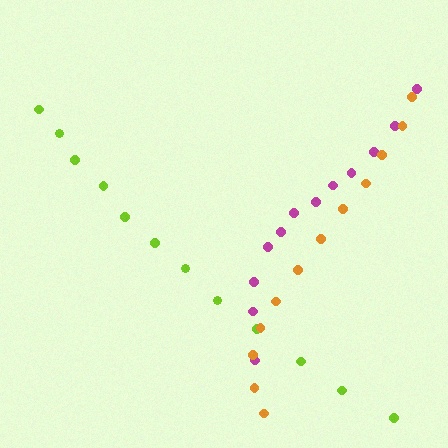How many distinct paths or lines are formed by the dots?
There are 3 distinct paths.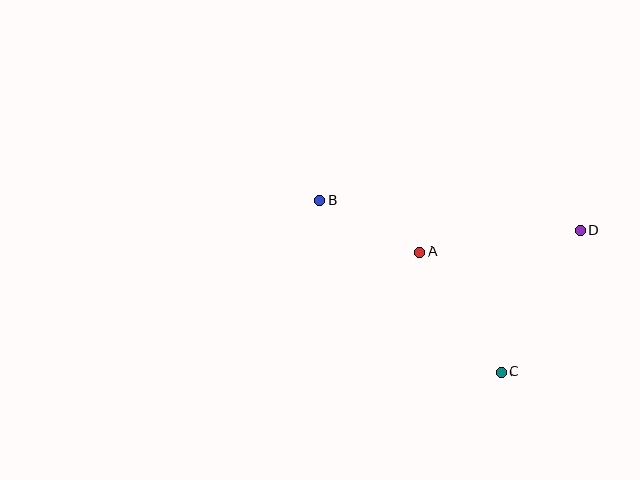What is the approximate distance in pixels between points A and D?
The distance between A and D is approximately 162 pixels.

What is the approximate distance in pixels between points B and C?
The distance between B and C is approximately 250 pixels.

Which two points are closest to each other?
Points A and B are closest to each other.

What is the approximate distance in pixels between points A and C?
The distance between A and C is approximately 145 pixels.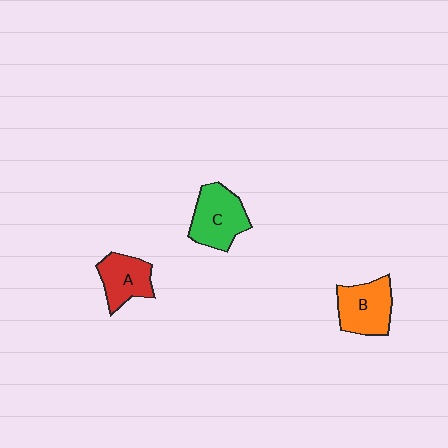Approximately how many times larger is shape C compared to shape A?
Approximately 1.3 times.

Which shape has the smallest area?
Shape A (red).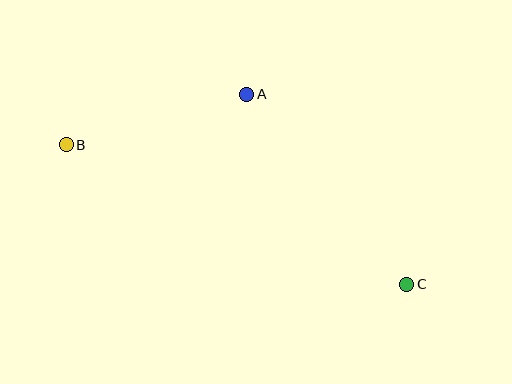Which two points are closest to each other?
Points A and B are closest to each other.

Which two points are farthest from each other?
Points B and C are farthest from each other.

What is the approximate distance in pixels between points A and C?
The distance between A and C is approximately 248 pixels.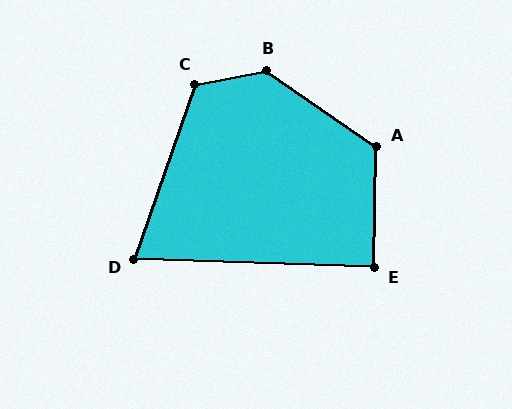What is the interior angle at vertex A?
Approximately 123 degrees (obtuse).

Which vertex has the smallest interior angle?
D, at approximately 73 degrees.